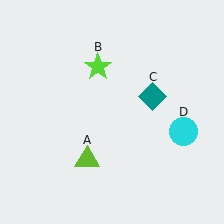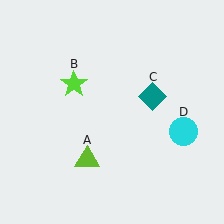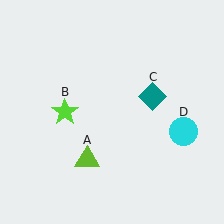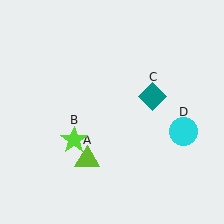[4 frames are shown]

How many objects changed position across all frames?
1 object changed position: lime star (object B).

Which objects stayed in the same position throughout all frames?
Lime triangle (object A) and teal diamond (object C) and cyan circle (object D) remained stationary.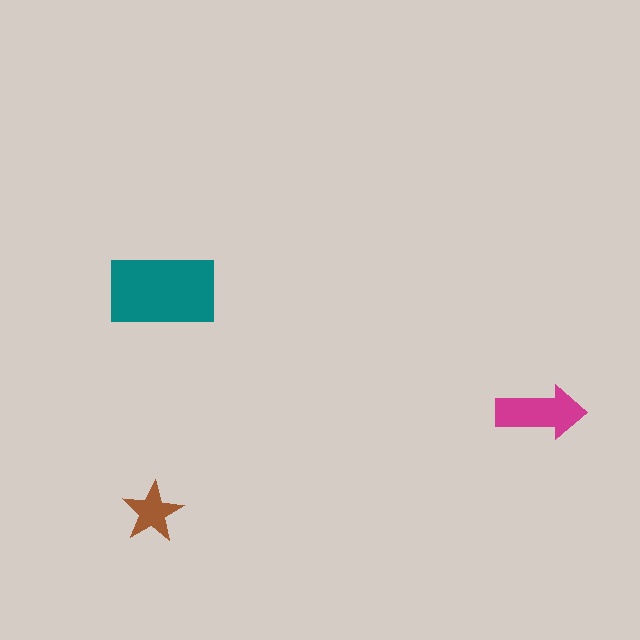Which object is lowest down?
The brown star is bottommost.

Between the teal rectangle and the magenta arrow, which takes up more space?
The teal rectangle.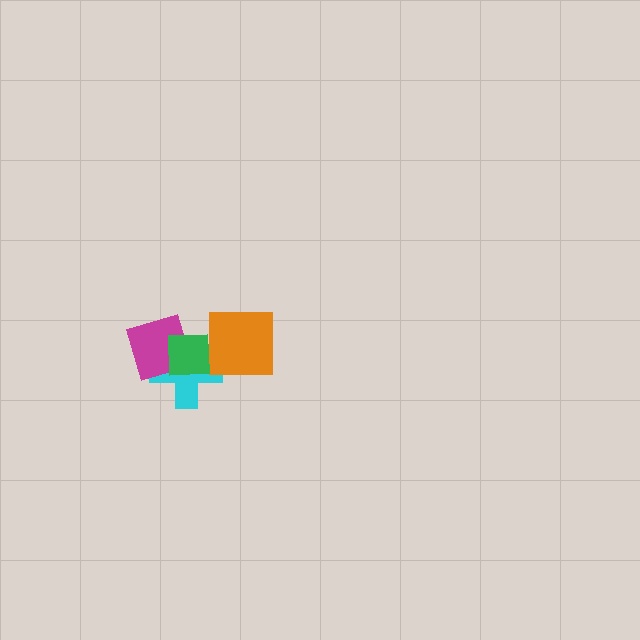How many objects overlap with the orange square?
0 objects overlap with the orange square.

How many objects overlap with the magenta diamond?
2 objects overlap with the magenta diamond.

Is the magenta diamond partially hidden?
Yes, it is partially covered by another shape.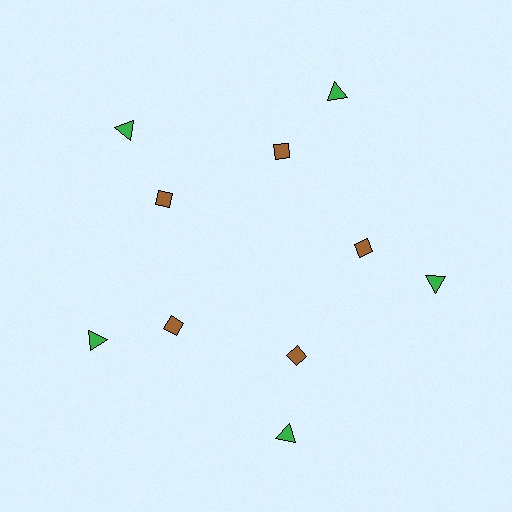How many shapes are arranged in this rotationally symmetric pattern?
There are 10 shapes, arranged in 5 groups of 2.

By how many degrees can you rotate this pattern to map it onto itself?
The pattern maps onto itself every 72 degrees of rotation.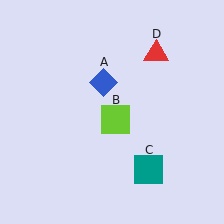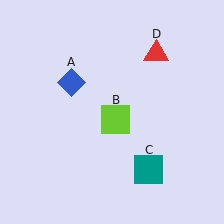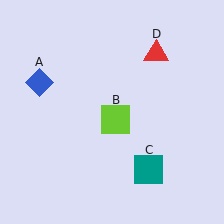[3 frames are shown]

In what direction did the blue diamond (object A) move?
The blue diamond (object A) moved left.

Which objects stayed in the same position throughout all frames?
Lime square (object B) and teal square (object C) and red triangle (object D) remained stationary.